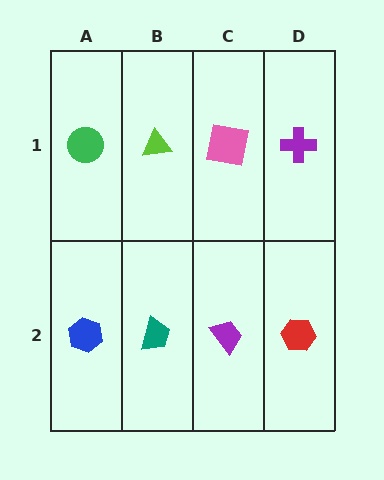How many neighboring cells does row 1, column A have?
2.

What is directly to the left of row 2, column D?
A purple trapezoid.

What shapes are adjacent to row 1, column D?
A red hexagon (row 2, column D), a pink square (row 1, column C).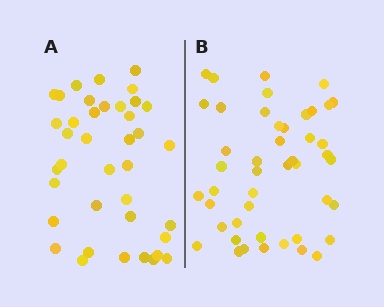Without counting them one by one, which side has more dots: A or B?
Region B (the right region) has more dots.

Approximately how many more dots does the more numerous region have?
Region B has roughly 8 or so more dots than region A.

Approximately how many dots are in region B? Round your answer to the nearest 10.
About 50 dots. (The exact count is 46, which rounds to 50.)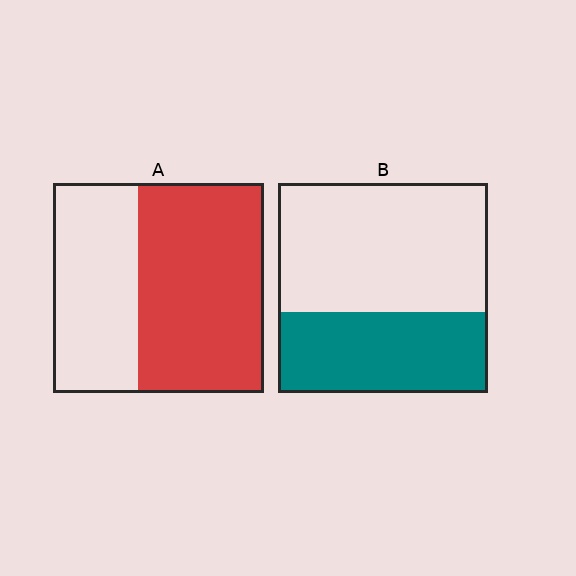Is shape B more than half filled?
No.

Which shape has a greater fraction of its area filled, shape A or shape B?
Shape A.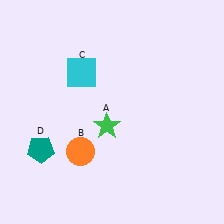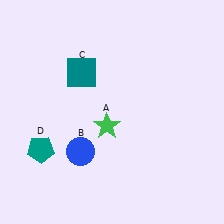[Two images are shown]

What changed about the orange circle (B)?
In Image 1, B is orange. In Image 2, it changed to blue.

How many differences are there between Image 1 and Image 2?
There are 2 differences between the two images.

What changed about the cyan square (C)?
In Image 1, C is cyan. In Image 2, it changed to teal.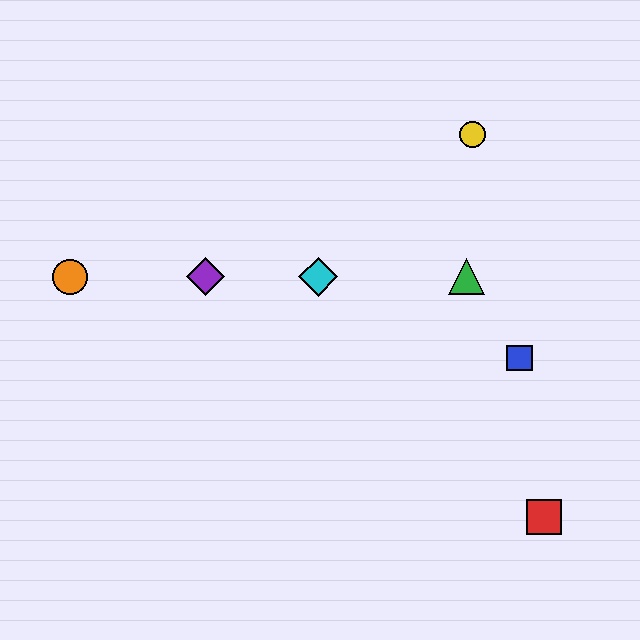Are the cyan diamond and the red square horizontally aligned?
No, the cyan diamond is at y≈277 and the red square is at y≈517.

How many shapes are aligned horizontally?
4 shapes (the green triangle, the purple diamond, the orange circle, the cyan diamond) are aligned horizontally.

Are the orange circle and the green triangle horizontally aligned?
Yes, both are at y≈277.